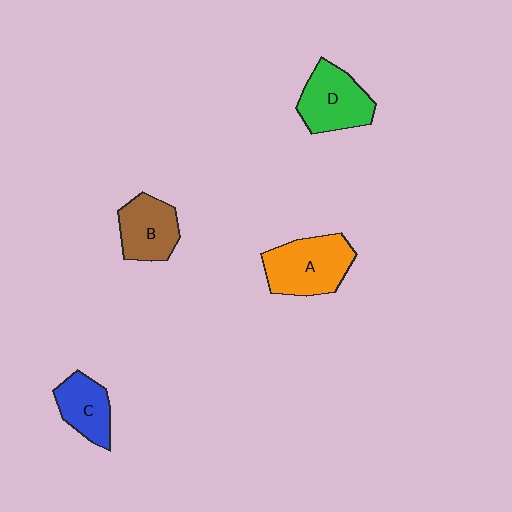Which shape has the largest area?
Shape A (orange).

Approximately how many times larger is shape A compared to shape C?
Approximately 1.5 times.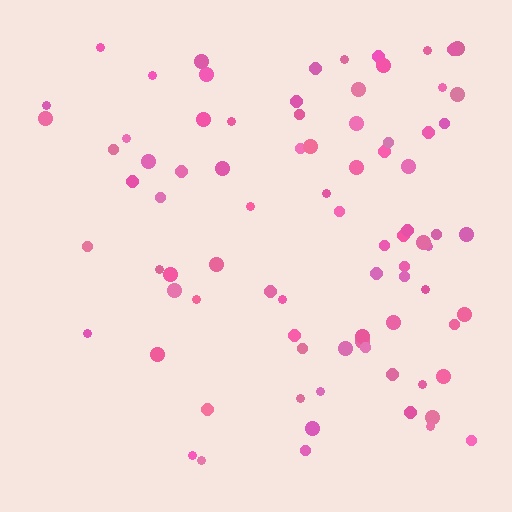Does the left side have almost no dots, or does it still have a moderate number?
Still a moderate number, just noticeably fewer than the right.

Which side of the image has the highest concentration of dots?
The right.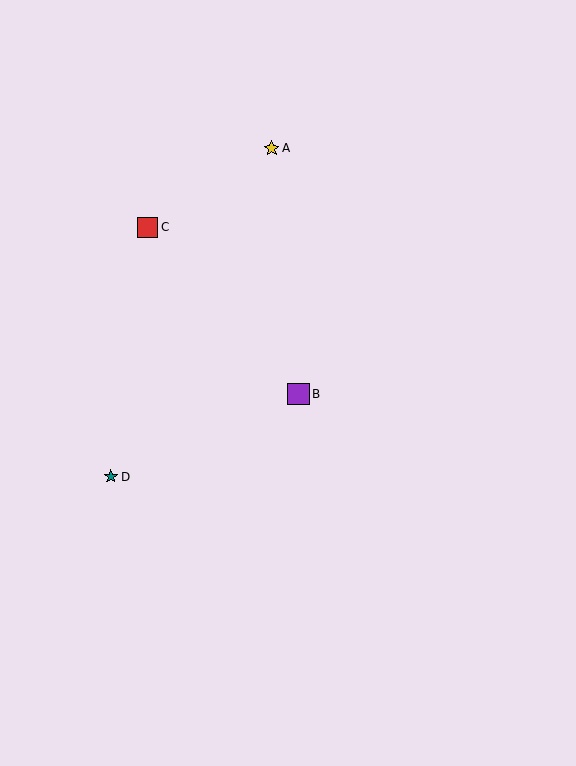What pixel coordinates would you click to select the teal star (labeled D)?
Click at (111, 477) to select the teal star D.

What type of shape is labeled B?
Shape B is a purple square.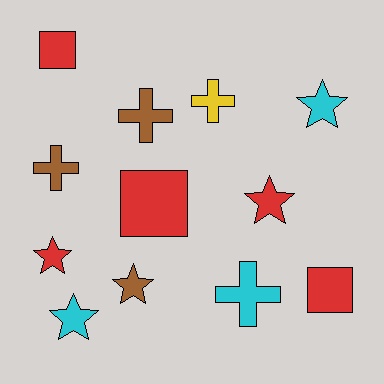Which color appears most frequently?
Red, with 5 objects.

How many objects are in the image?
There are 12 objects.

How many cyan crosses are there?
There is 1 cyan cross.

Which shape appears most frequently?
Star, with 5 objects.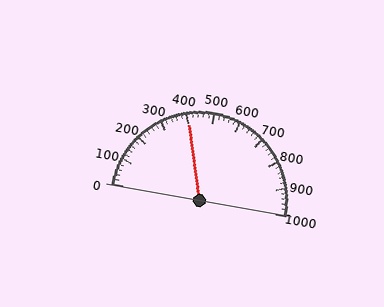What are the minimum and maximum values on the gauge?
The gauge ranges from 0 to 1000.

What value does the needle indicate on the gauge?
The needle indicates approximately 400.